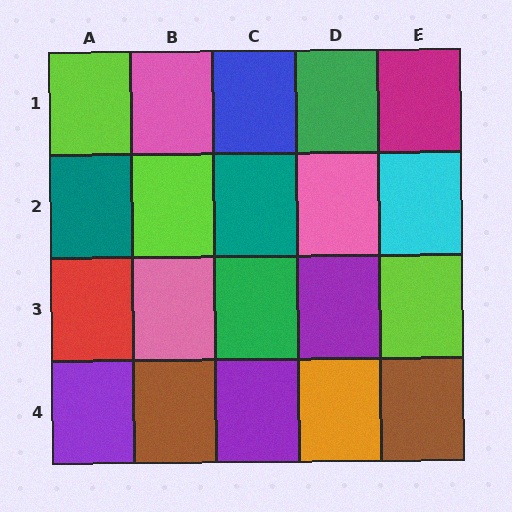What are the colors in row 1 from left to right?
Lime, pink, blue, green, magenta.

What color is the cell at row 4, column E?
Brown.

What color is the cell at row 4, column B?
Brown.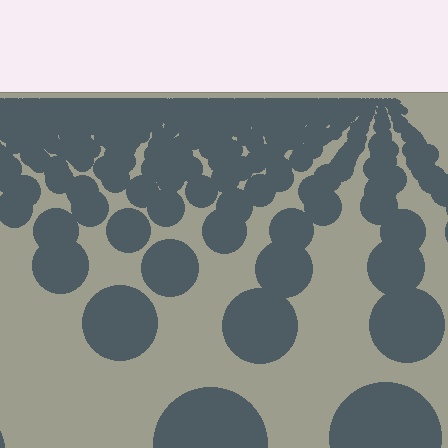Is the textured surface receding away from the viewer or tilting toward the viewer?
The surface is receding away from the viewer. Texture elements get smaller and denser toward the top.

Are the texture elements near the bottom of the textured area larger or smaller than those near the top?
Larger. Near the bottom, elements are closer to the viewer and appear at a bigger on-screen size.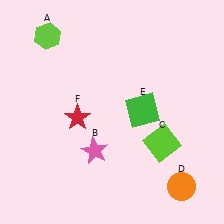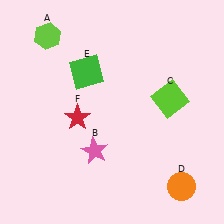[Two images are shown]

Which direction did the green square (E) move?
The green square (E) moved left.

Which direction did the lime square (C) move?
The lime square (C) moved up.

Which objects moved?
The objects that moved are: the lime square (C), the green square (E).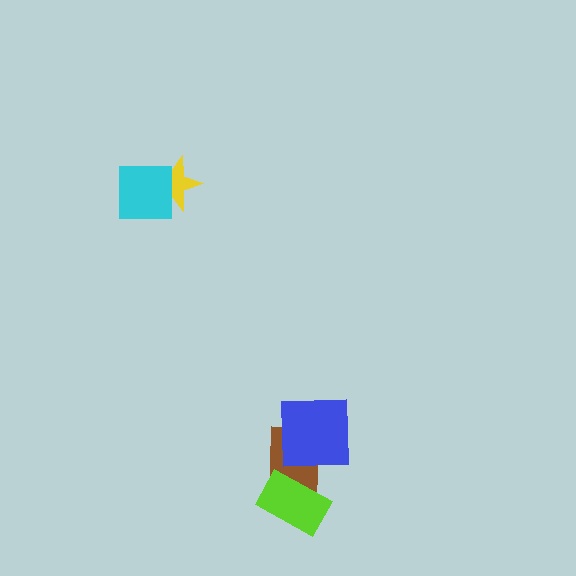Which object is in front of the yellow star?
The cyan square is in front of the yellow star.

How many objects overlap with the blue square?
1 object overlaps with the blue square.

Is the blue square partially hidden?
No, no other shape covers it.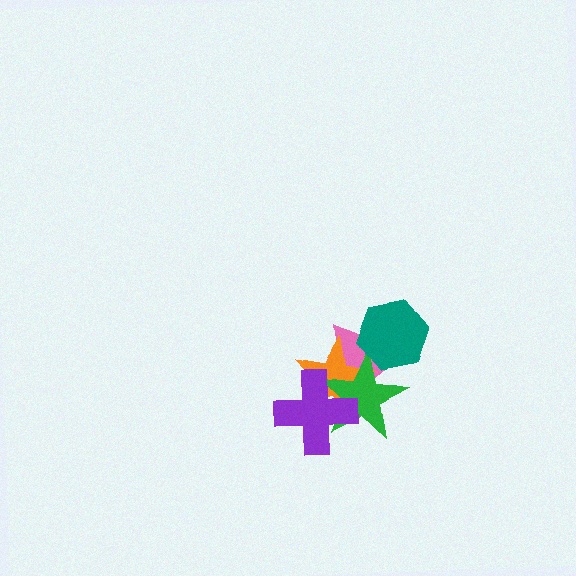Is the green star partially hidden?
Yes, it is partially covered by another shape.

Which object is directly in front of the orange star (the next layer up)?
The green star is directly in front of the orange star.